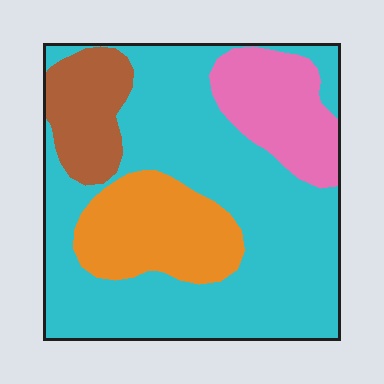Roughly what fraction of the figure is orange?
Orange covers about 15% of the figure.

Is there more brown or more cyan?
Cyan.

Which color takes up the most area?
Cyan, at roughly 60%.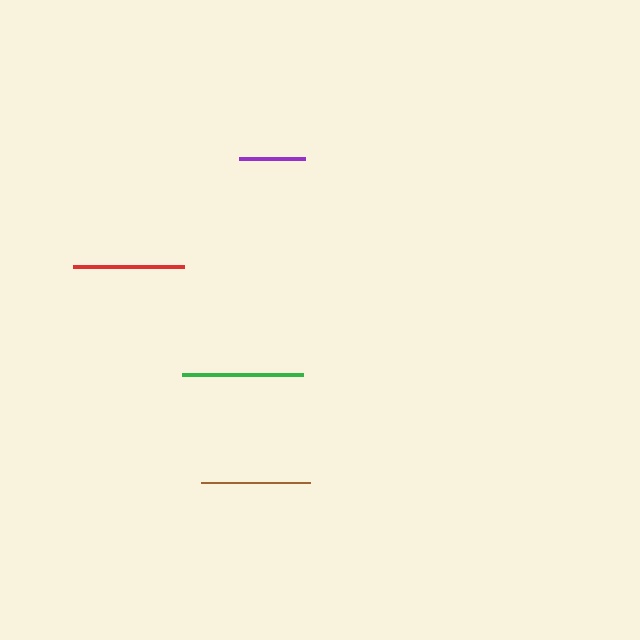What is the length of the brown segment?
The brown segment is approximately 109 pixels long.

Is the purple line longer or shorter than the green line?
The green line is longer than the purple line.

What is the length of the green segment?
The green segment is approximately 122 pixels long.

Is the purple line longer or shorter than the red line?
The red line is longer than the purple line.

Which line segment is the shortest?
The purple line is the shortest at approximately 67 pixels.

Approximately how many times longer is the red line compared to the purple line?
The red line is approximately 1.7 times the length of the purple line.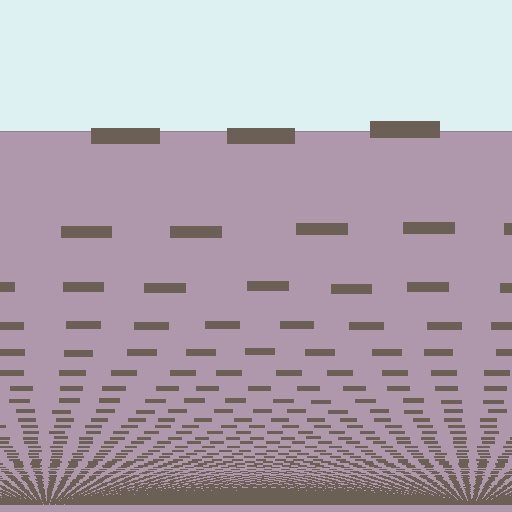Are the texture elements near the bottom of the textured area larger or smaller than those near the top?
Smaller. The gradient is inverted — elements near the bottom are smaller and denser.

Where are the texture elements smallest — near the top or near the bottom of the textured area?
Near the bottom.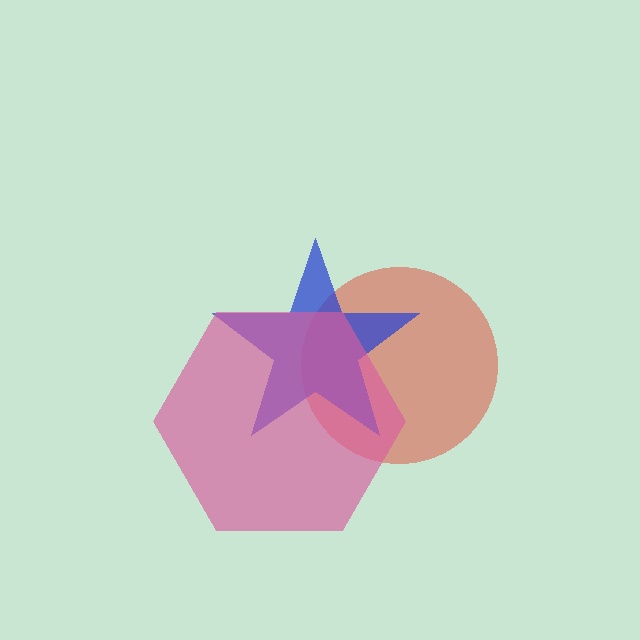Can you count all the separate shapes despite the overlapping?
Yes, there are 3 separate shapes.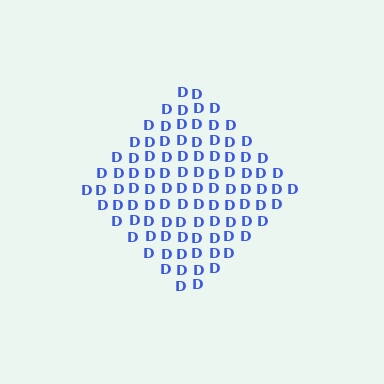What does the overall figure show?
The overall figure shows a diamond.